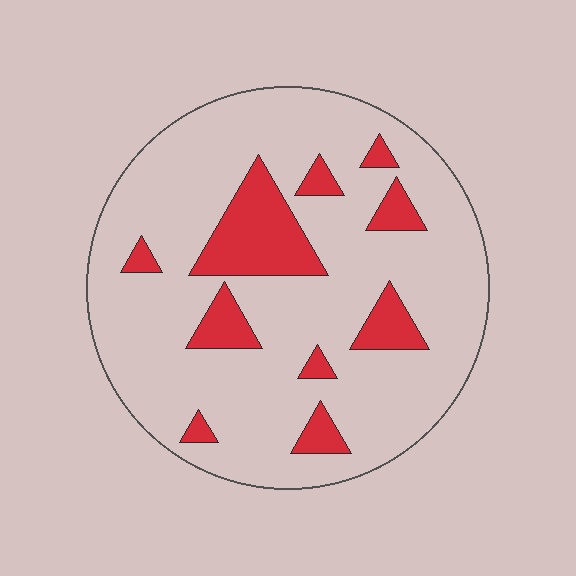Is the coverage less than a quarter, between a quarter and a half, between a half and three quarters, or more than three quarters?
Less than a quarter.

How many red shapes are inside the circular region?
10.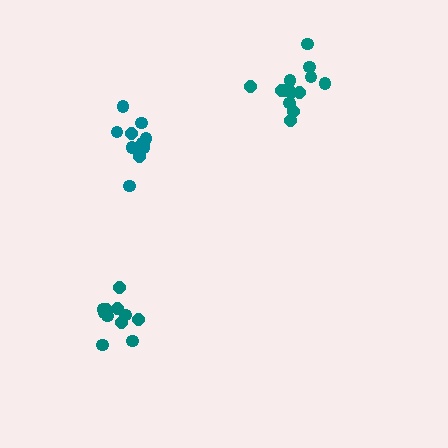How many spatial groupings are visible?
There are 3 spatial groupings.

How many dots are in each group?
Group 1: 11 dots, Group 2: 13 dots, Group 3: 11 dots (35 total).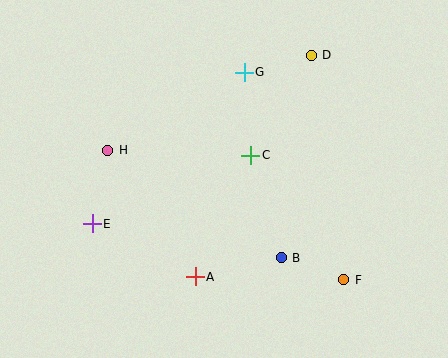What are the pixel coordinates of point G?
Point G is at (244, 72).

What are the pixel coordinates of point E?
Point E is at (92, 224).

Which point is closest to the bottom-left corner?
Point E is closest to the bottom-left corner.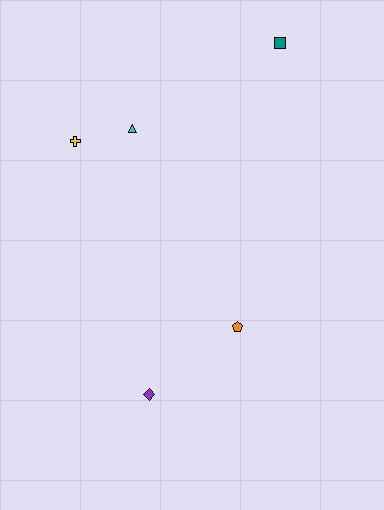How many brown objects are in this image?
There are no brown objects.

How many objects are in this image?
There are 5 objects.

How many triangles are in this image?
There is 1 triangle.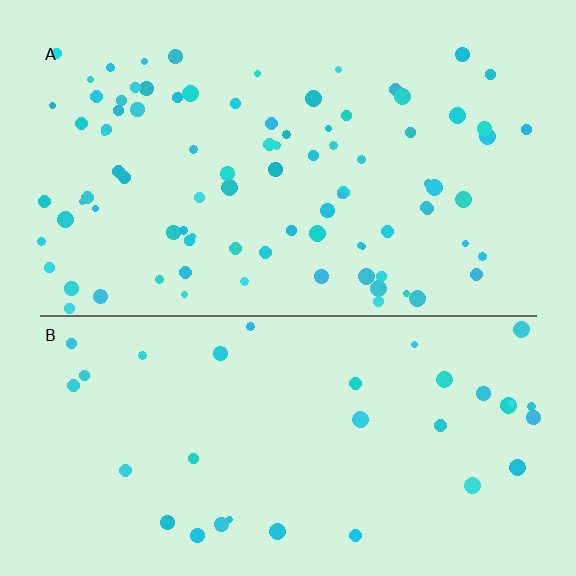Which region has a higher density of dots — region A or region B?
A (the top).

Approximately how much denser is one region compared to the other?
Approximately 2.6× — region A over region B.